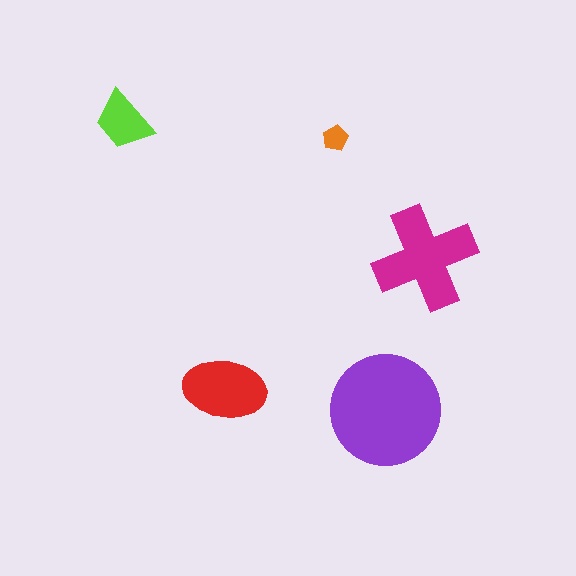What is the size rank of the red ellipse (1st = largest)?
3rd.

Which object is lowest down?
The purple circle is bottommost.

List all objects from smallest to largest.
The orange pentagon, the lime trapezoid, the red ellipse, the magenta cross, the purple circle.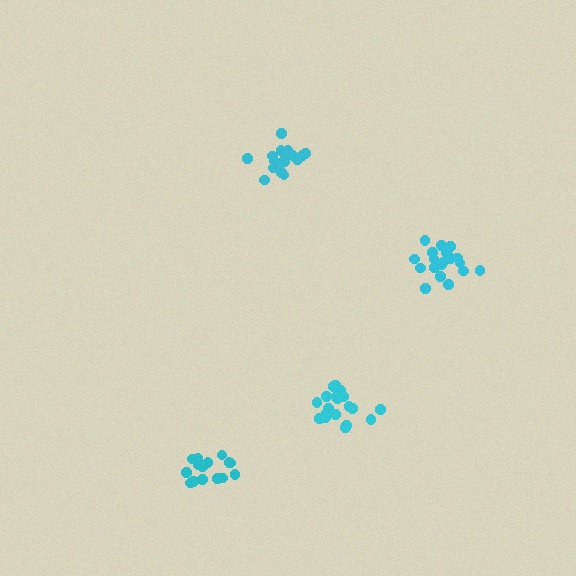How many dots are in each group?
Group 1: 19 dots, Group 2: 19 dots, Group 3: 21 dots, Group 4: 16 dots (75 total).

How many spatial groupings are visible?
There are 4 spatial groupings.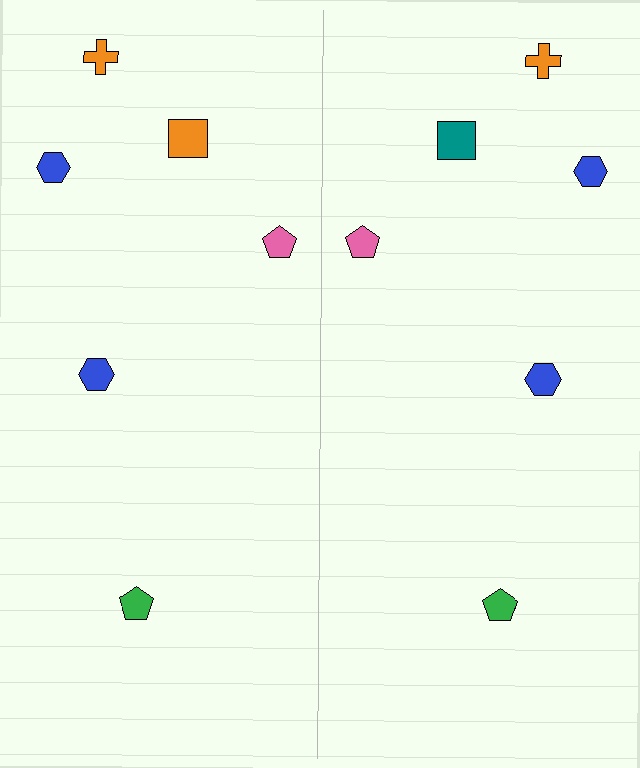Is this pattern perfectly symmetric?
No, the pattern is not perfectly symmetric. The teal square on the right side breaks the symmetry — its mirror counterpart is orange.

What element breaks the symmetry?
The teal square on the right side breaks the symmetry — its mirror counterpart is orange.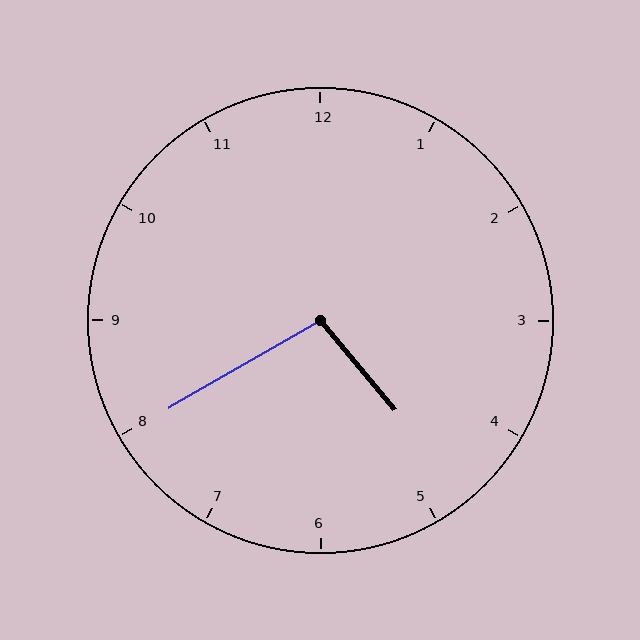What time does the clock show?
4:40.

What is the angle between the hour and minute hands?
Approximately 100 degrees.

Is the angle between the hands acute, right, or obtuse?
It is obtuse.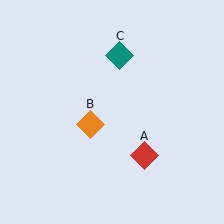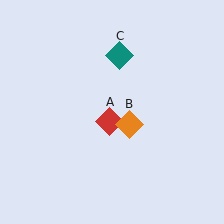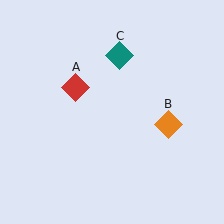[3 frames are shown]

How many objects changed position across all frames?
2 objects changed position: red diamond (object A), orange diamond (object B).